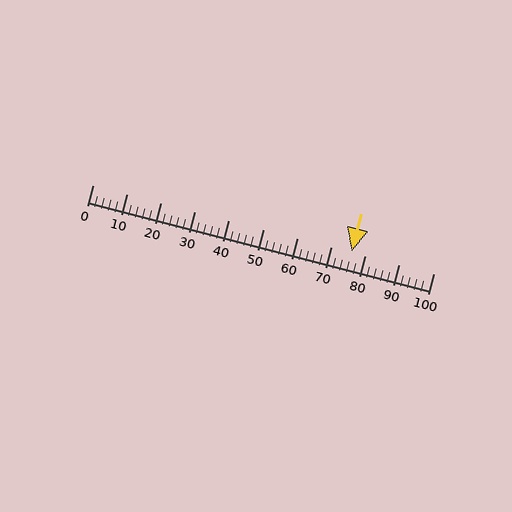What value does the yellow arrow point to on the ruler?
The yellow arrow points to approximately 76.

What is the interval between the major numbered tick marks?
The major tick marks are spaced 10 units apart.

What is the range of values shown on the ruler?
The ruler shows values from 0 to 100.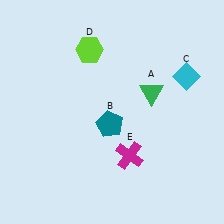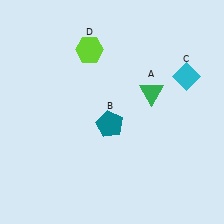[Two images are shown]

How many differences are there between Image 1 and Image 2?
There is 1 difference between the two images.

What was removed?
The magenta cross (E) was removed in Image 2.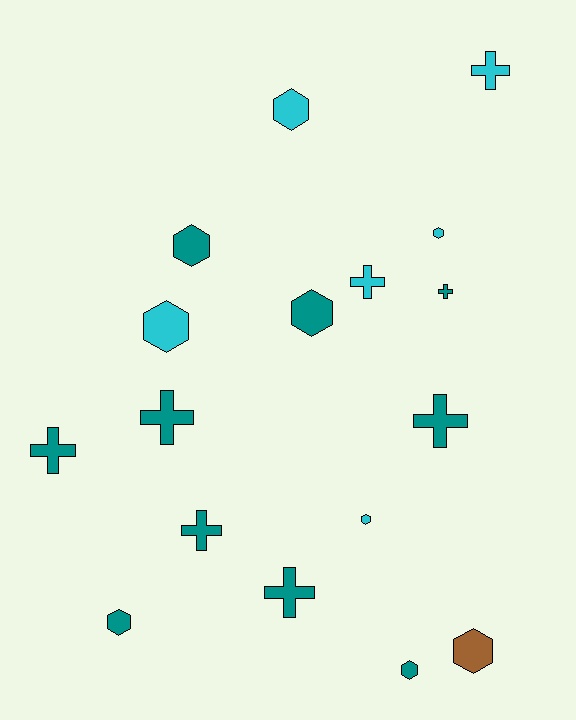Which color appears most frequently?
Teal, with 10 objects.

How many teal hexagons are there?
There are 4 teal hexagons.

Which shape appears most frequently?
Hexagon, with 9 objects.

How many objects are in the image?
There are 17 objects.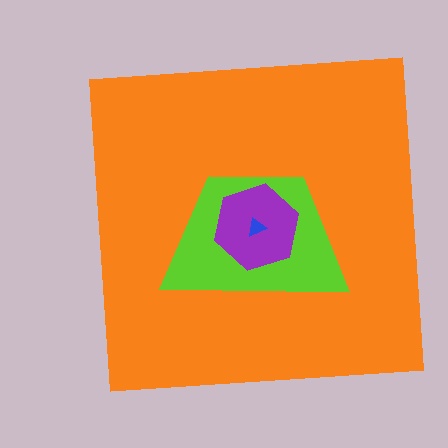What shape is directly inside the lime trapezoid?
The purple hexagon.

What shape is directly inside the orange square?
The lime trapezoid.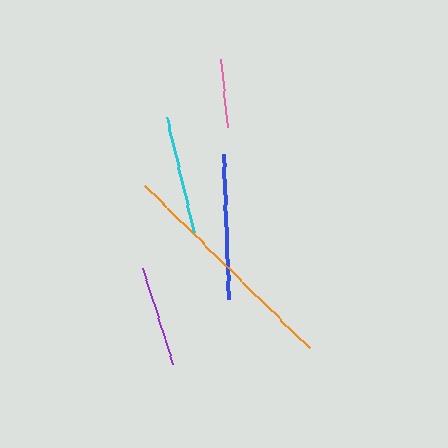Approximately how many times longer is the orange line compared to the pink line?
The orange line is approximately 3.4 times the length of the pink line.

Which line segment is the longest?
The orange line is the longest at approximately 231 pixels.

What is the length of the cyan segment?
The cyan segment is approximately 118 pixels long.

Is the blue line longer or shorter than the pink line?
The blue line is longer than the pink line.